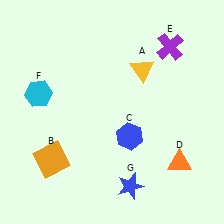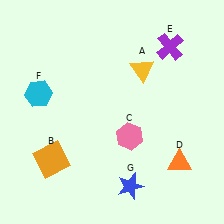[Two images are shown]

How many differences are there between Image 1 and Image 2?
There is 1 difference between the two images.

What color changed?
The hexagon (C) changed from blue in Image 1 to pink in Image 2.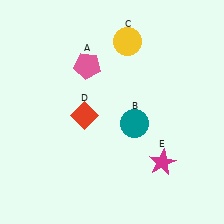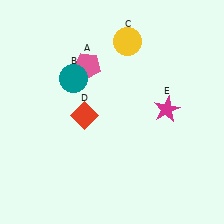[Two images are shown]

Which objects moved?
The objects that moved are: the teal circle (B), the magenta star (E).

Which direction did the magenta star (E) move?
The magenta star (E) moved up.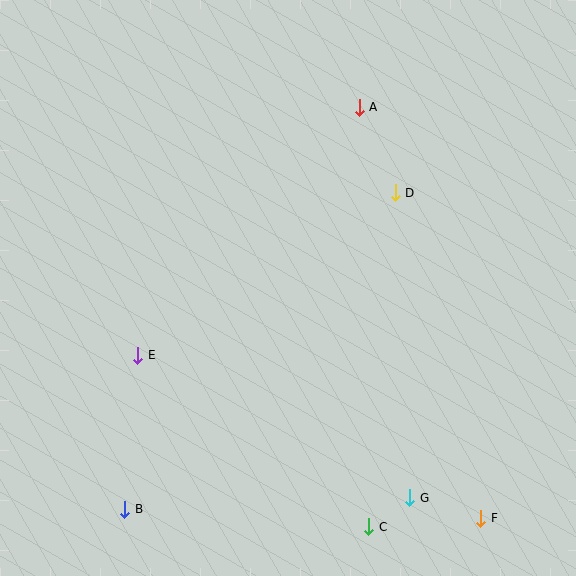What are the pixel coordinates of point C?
Point C is at (369, 527).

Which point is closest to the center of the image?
Point D at (395, 193) is closest to the center.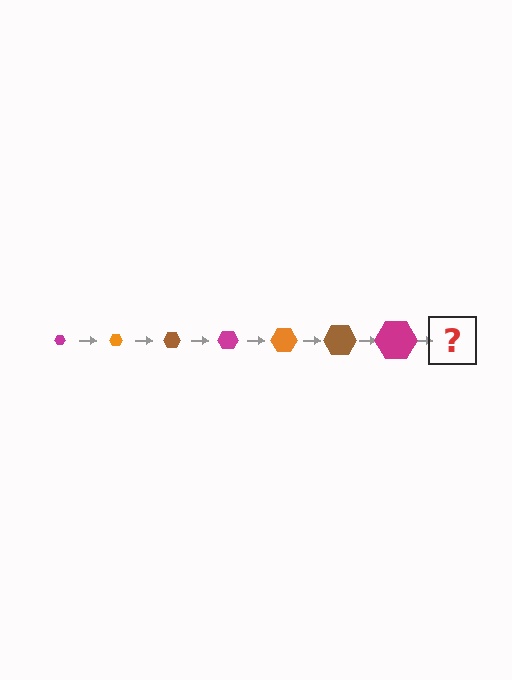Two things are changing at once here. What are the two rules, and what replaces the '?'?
The two rules are that the hexagon grows larger each step and the color cycles through magenta, orange, and brown. The '?' should be an orange hexagon, larger than the previous one.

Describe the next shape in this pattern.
It should be an orange hexagon, larger than the previous one.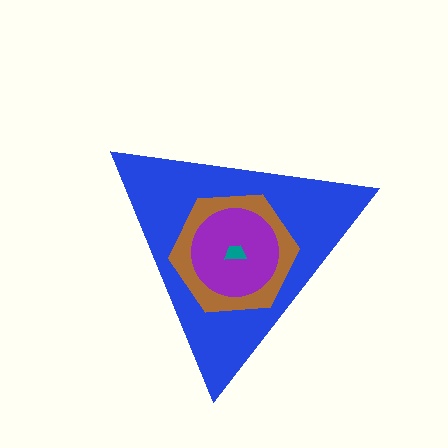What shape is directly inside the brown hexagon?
The purple circle.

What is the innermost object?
The teal trapezoid.